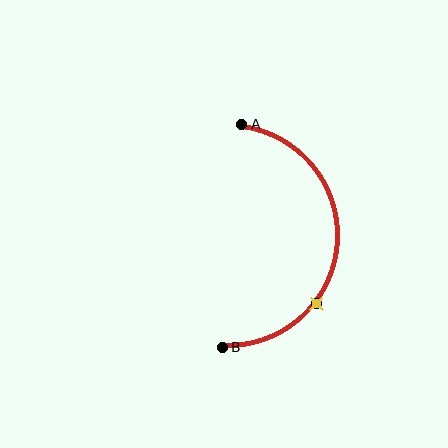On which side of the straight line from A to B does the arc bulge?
The arc bulges to the right of the straight line connecting A and B.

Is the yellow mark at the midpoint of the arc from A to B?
No. The yellow mark lies on the arc but is closer to endpoint B. The arc midpoint would be at the point on the curve equidistant along the arc from both A and B.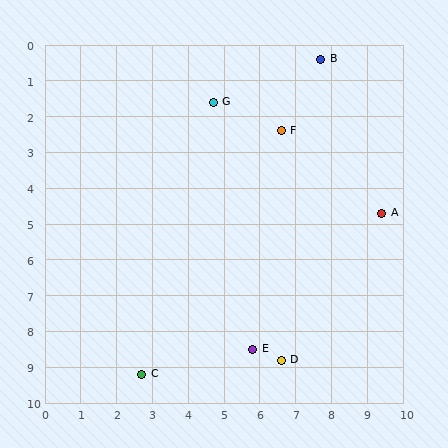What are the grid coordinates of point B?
Point B is at approximately (7.7, 0.4).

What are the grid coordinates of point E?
Point E is at approximately (5.8, 8.5).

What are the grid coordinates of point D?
Point D is at approximately (6.6, 8.8).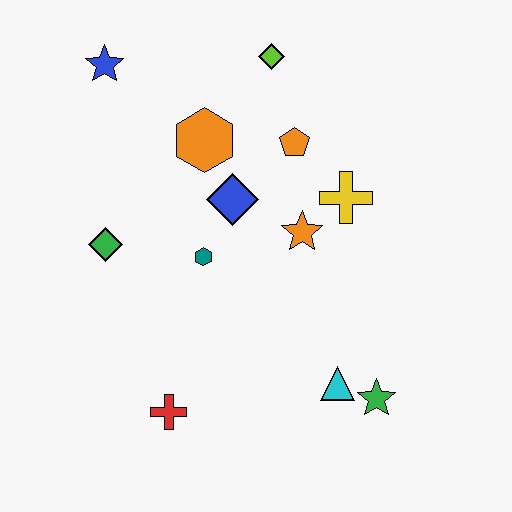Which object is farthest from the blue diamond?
The green star is farthest from the blue diamond.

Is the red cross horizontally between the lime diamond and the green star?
No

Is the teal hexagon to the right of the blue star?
Yes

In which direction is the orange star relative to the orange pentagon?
The orange star is below the orange pentagon.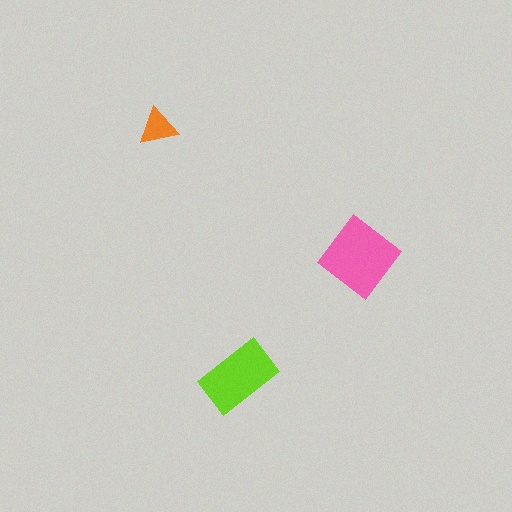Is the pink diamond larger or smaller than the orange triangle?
Larger.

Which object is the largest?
The pink diamond.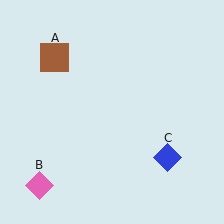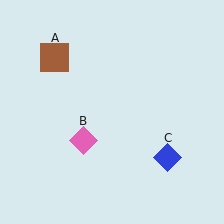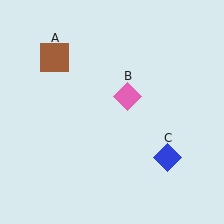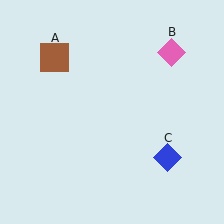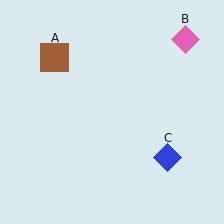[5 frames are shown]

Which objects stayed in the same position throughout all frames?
Brown square (object A) and blue diamond (object C) remained stationary.